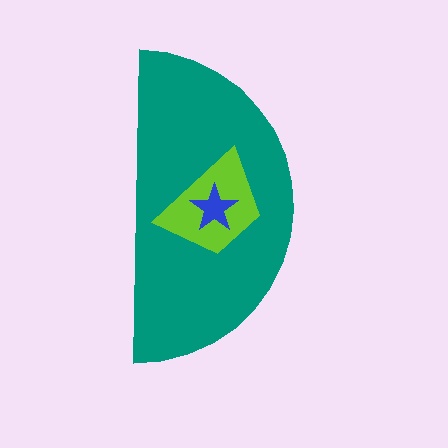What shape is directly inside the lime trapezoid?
The blue star.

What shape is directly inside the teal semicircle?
The lime trapezoid.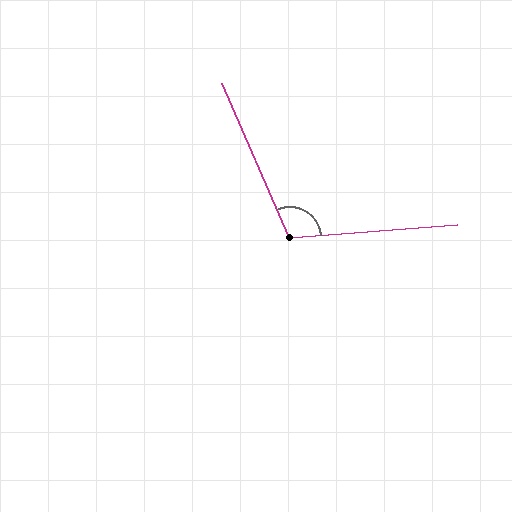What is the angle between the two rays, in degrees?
Approximately 109 degrees.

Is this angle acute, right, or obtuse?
It is obtuse.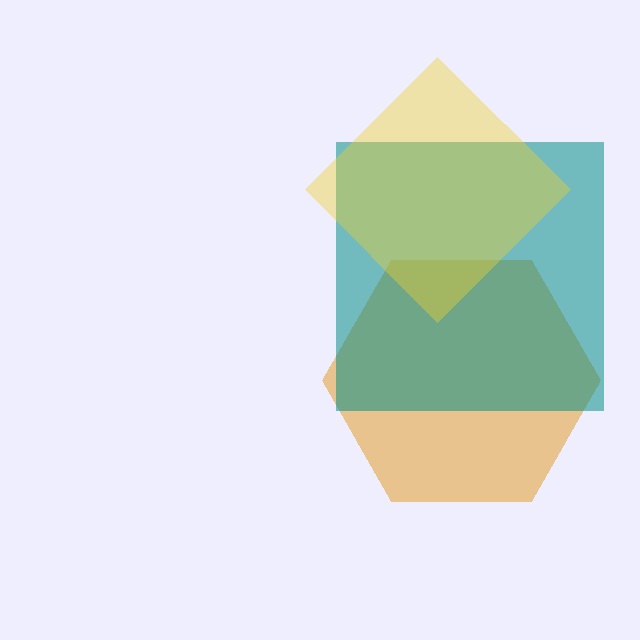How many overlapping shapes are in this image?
There are 3 overlapping shapes in the image.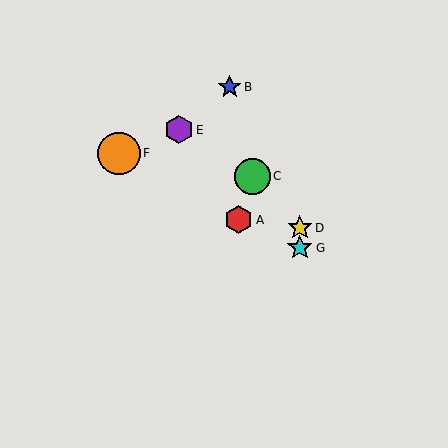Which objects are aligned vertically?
Objects D, G are aligned vertically.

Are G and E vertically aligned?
No, G is at x≈300 and E is at x≈179.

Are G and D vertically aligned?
Yes, both are at x≈300.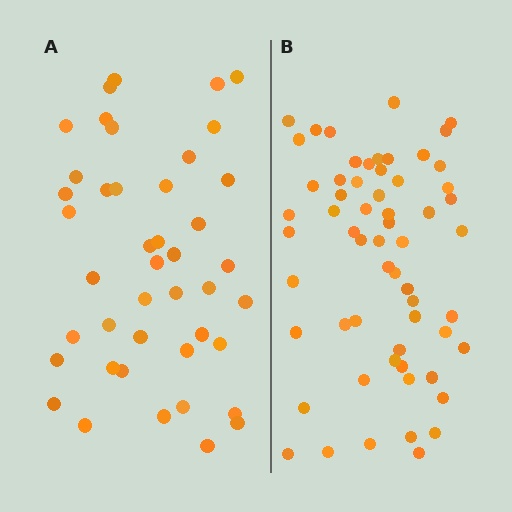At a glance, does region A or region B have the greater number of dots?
Region B (the right region) has more dots.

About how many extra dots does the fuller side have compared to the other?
Region B has approximately 15 more dots than region A.